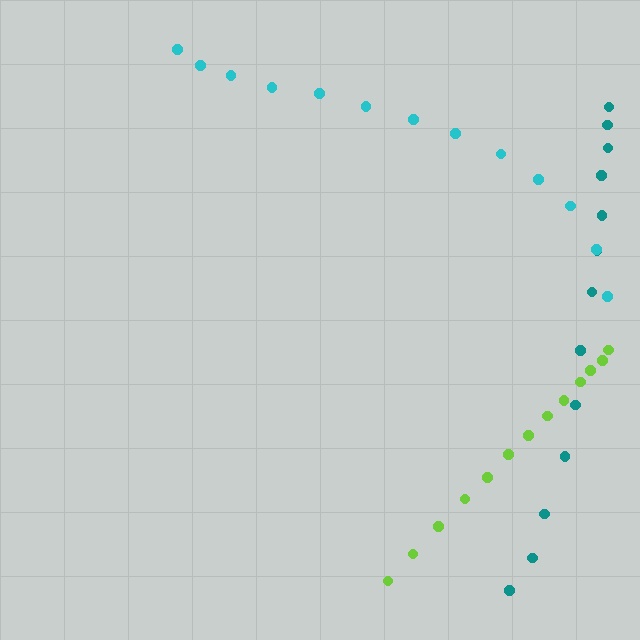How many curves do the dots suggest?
There are 3 distinct paths.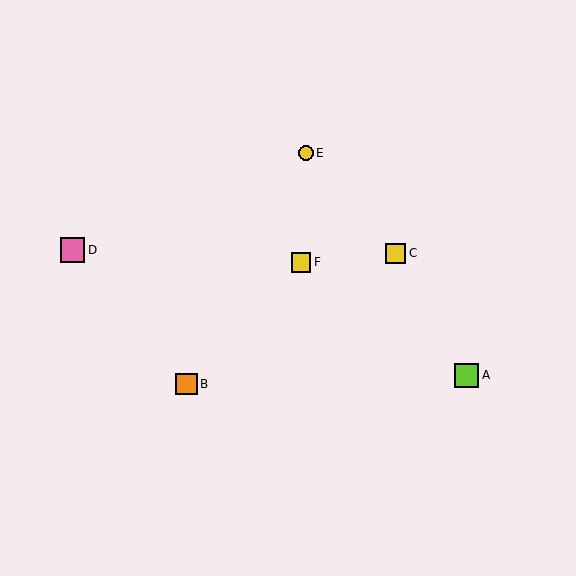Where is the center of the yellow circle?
The center of the yellow circle is at (306, 153).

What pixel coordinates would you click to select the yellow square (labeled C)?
Click at (396, 253) to select the yellow square C.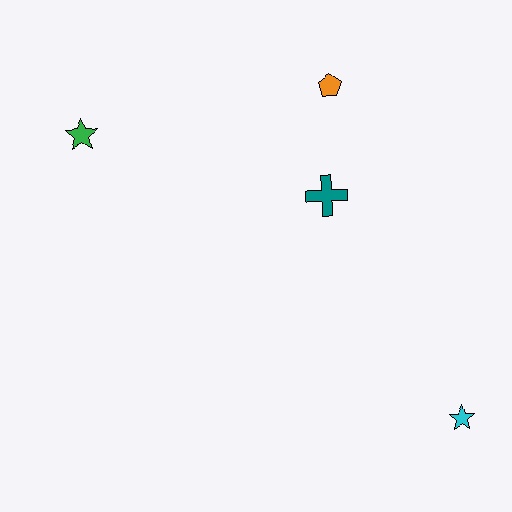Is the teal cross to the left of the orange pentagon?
Yes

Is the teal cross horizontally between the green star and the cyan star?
Yes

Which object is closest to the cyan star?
The teal cross is closest to the cyan star.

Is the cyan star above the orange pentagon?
No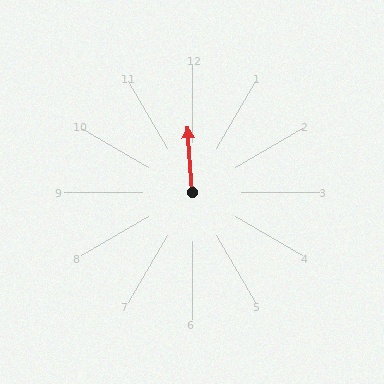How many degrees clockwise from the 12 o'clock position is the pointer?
Approximately 356 degrees.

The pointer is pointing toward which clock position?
Roughly 12 o'clock.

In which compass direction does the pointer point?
North.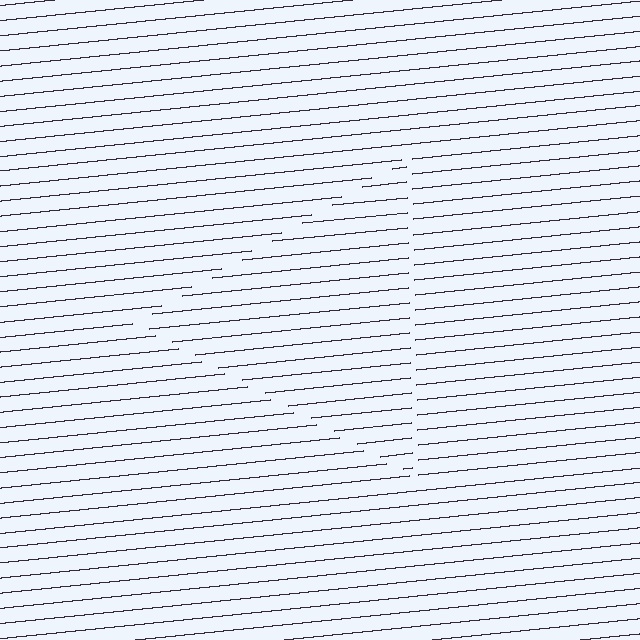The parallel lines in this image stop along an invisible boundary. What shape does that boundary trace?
An illusory triangle. The interior of the shape contains the same grating, shifted by half a period — the contour is defined by the phase discontinuity where line-ends from the inner and outer gratings abut.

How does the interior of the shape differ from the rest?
The interior of the shape contains the same grating, shifted by half a period — the contour is defined by the phase discontinuity where line-ends from the inner and outer gratings abut.